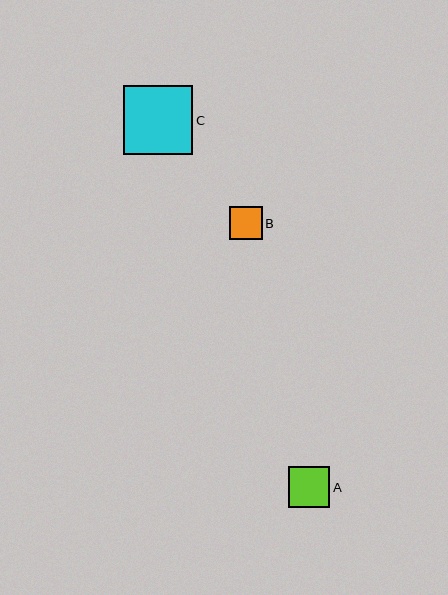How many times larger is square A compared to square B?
Square A is approximately 1.3 times the size of square B.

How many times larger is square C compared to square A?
Square C is approximately 1.7 times the size of square A.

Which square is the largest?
Square C is the largest with a size of approximately 69 pixels.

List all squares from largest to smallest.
From largest to smallest: C, A, B.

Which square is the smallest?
Square B is the smallest with a size of approximately 33 pixels.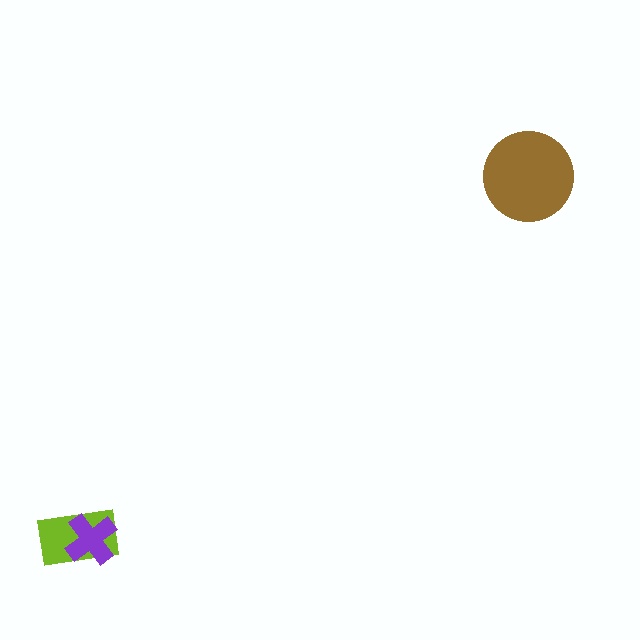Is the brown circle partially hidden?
No, no other shape covers it.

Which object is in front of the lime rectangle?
The purple cross is in front of the lime rectangle.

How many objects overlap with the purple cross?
1 object overlaps with the purple cross.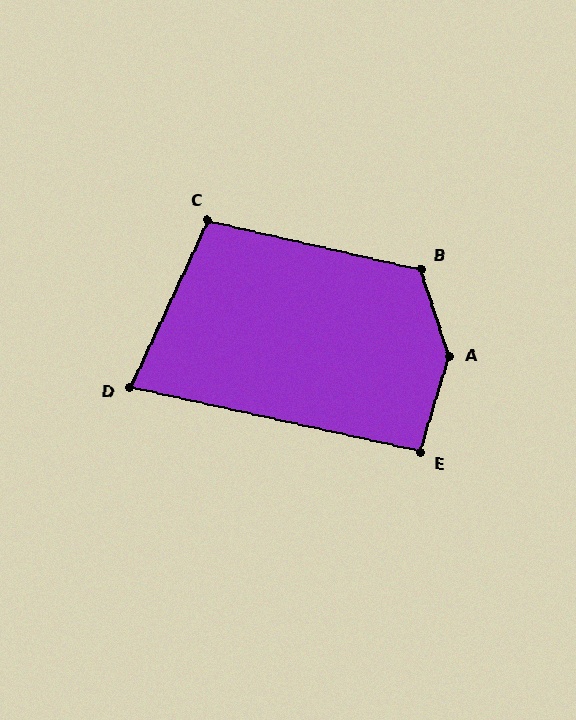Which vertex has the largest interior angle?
A, at approximately 146 degrees.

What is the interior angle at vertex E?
Approximately 94 degrees (approximately right).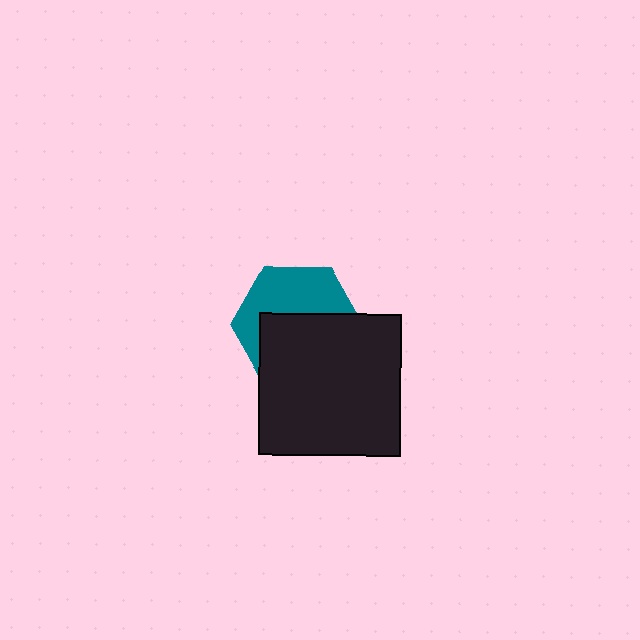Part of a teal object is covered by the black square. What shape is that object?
It is a hexagon.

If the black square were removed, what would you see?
You would see the complete teal hexagon.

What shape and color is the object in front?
The object in front is a black square.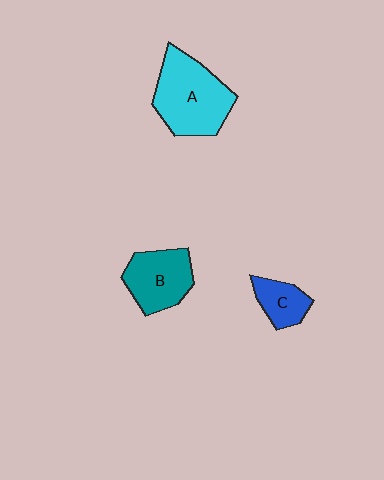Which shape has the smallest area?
Shape C (blue).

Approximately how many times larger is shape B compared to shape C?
Approximately 1.7 times.